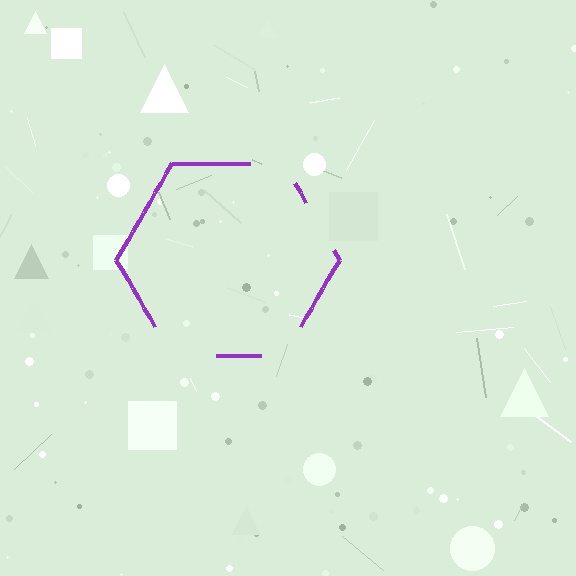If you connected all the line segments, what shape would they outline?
They would outline a hexagon.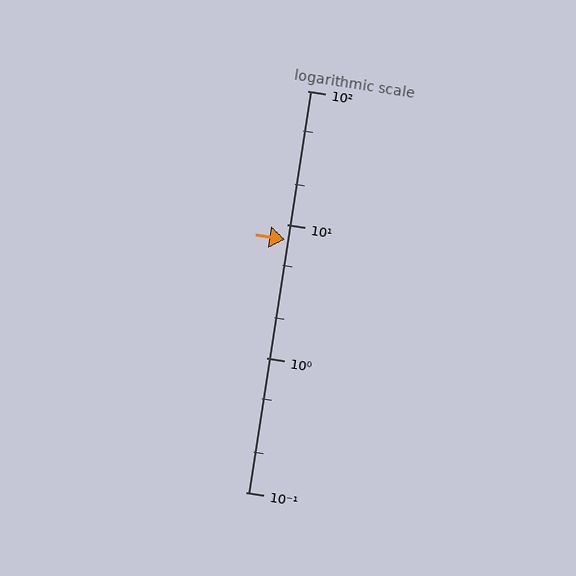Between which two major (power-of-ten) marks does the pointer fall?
The pointer is between 1 and 10.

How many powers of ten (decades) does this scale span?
The scale spans 3 decades, from 0.1 to 100.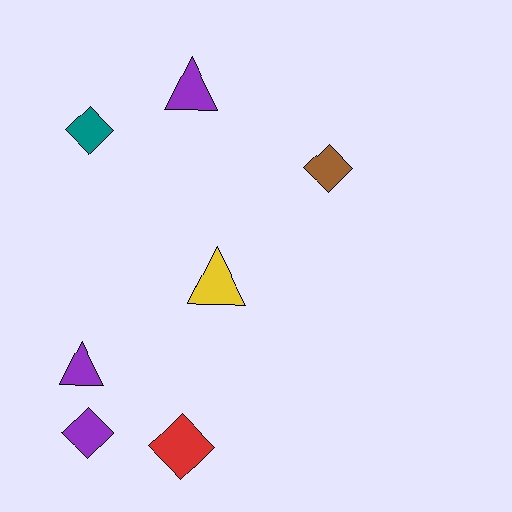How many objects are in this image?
There are 7 objects.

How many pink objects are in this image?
There are no pink objects.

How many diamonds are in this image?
There are 4 diamonds.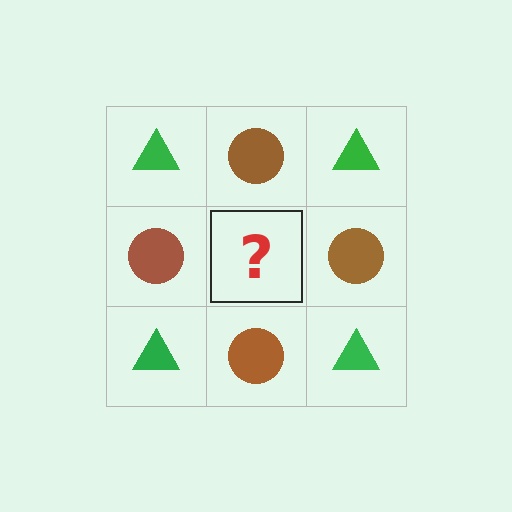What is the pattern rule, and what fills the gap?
The rule is that it alternates green triangle and brown circle in a checkerboard pattern. The gap should be filled with a green triangle.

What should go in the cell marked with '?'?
The missing cell should contain a green triangle.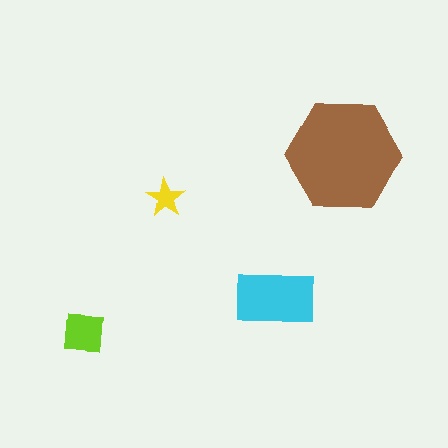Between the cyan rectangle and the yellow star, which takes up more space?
The cyan rectangle.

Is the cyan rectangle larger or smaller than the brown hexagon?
Smaller.